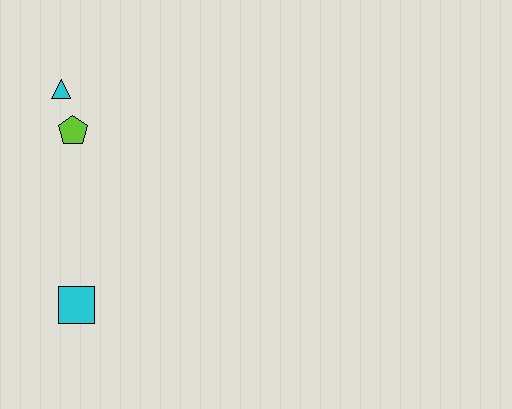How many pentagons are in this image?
There is 1 pentagon.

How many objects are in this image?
There are 3 objects.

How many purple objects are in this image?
There are no purple objects.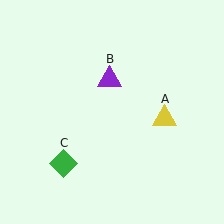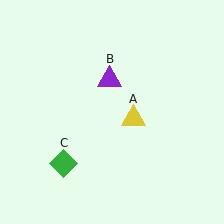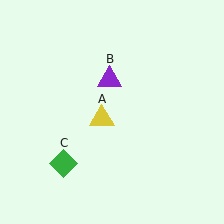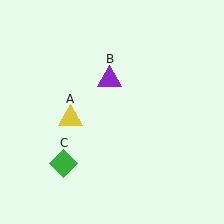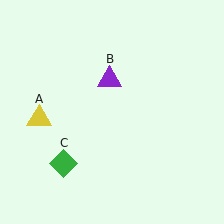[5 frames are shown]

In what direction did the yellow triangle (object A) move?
The yellow triangle (object A) moved left.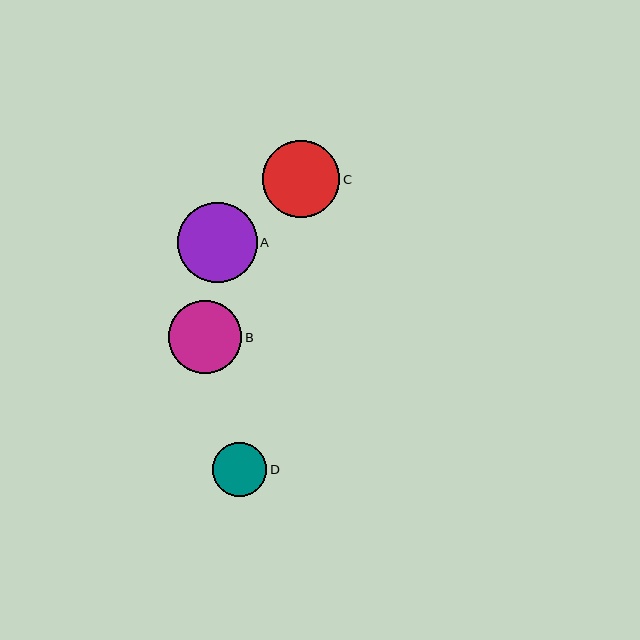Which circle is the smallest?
Circle D is the smallest with a size of approximately 55 pixels.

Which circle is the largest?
Circle A is the largest with a size of approximately 80 pixels.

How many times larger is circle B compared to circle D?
Circle B is approximately 1.4 times the size of circle D.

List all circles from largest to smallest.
From largest to smallest: A, C, B, D.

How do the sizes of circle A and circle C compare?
Circle A and circle C are approximately the same size.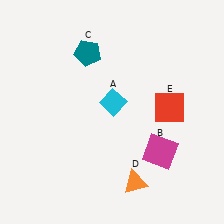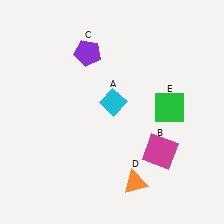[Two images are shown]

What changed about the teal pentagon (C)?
In Image 1, C is teal. In Image 2, it changed to purple.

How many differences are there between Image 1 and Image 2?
There are 2 differences between the two images.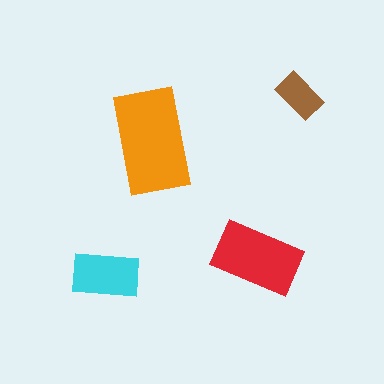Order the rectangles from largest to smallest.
the orange one, the red one, the cyan one, the brown one.